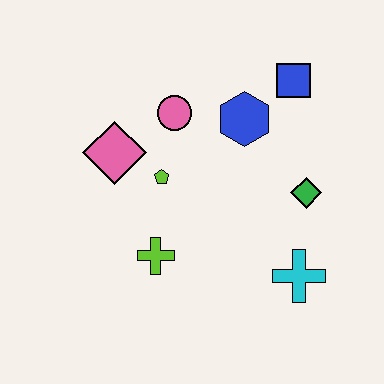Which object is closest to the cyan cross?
The green diamond is closest to the cyan cross.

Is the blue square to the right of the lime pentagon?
Yes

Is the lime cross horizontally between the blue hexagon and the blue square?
No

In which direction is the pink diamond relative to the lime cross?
The pink diamond is above the lime cross.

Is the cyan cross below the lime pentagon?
Yes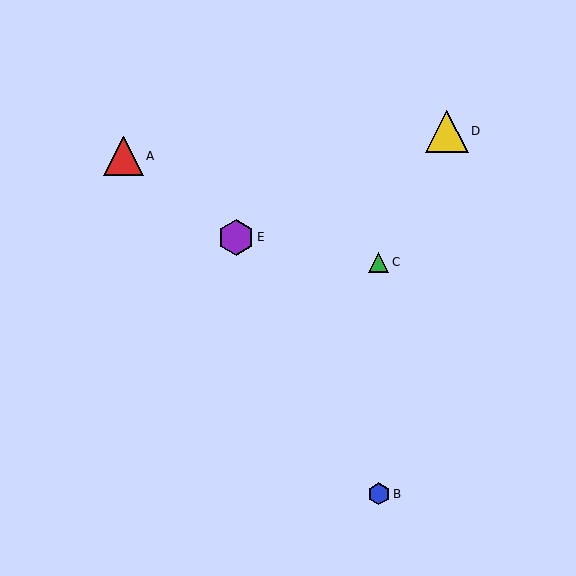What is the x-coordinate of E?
Object E is at x≈236.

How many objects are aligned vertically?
2 objects (B, C) are aligned vertically.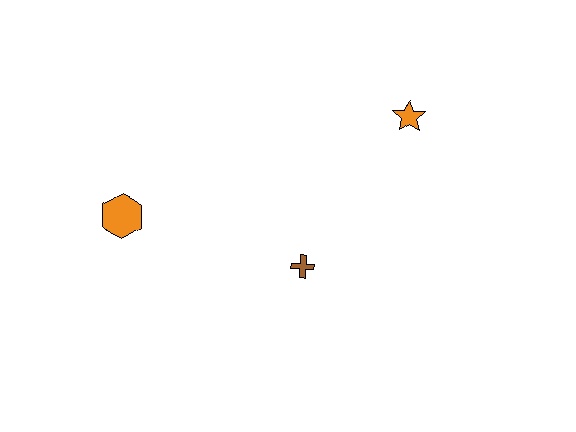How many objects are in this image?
There are 3 objects.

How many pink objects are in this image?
There are no pink objects.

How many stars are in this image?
There is 1 star.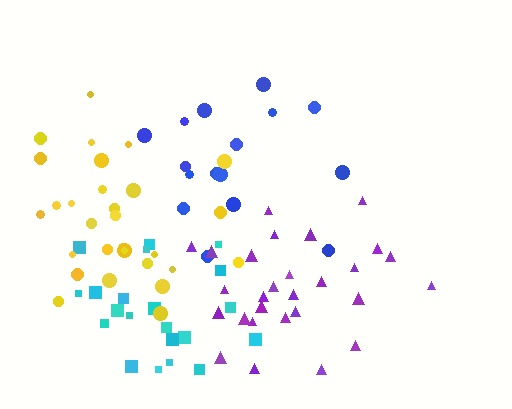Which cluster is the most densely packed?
Cyan.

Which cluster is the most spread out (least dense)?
Blue.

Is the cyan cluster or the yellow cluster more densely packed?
Cyan.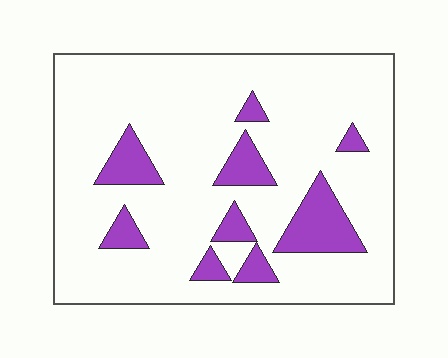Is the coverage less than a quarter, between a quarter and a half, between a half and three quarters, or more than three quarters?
Less than a quarter.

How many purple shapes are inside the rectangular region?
9.